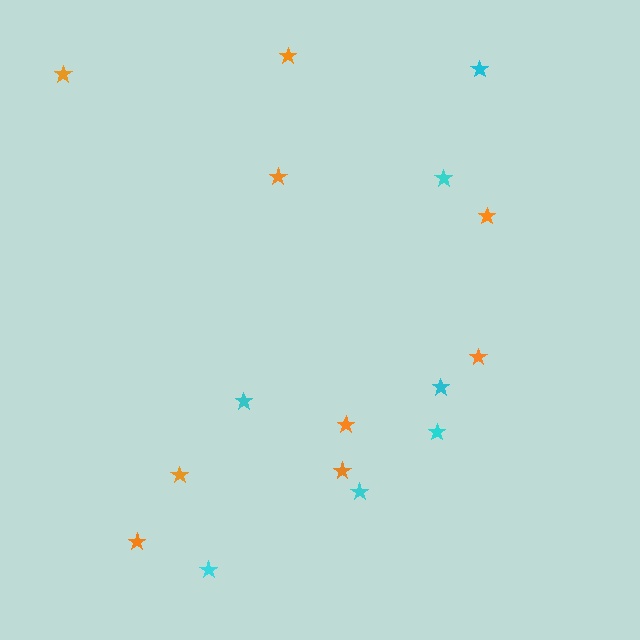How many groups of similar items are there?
There are 2 groups: one group of cyan stars (7) and one group of orange stars (9).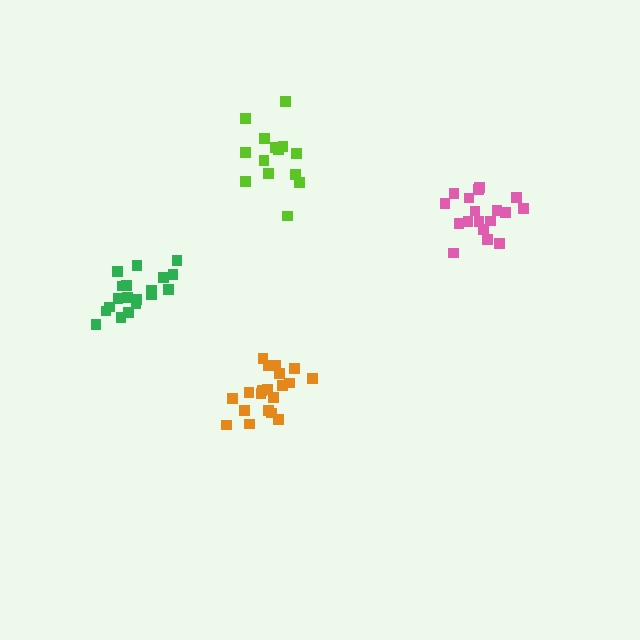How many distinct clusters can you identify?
There are 4 distinct clusters.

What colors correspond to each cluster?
The clusters are colored: pink, orange, green, lime.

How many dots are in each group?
Group 1: 18 dots, Group 2: 20 dots, Group 3: 19 dots, Group 4: 14 dots (71 total).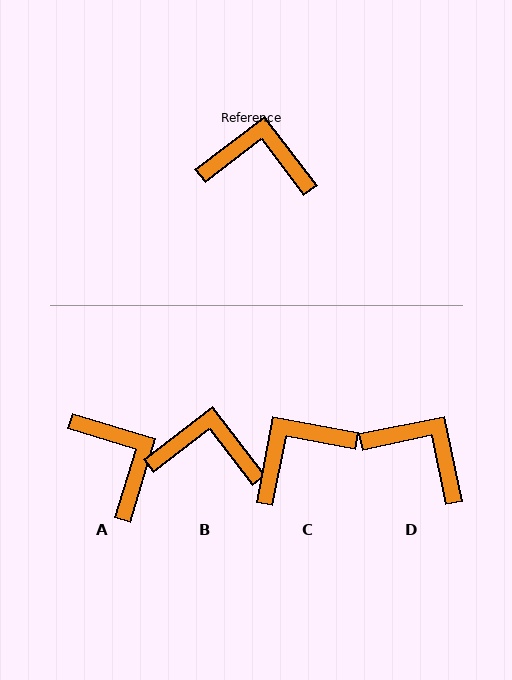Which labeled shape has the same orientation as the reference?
B.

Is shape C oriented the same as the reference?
No, it is off by about 42 degrees.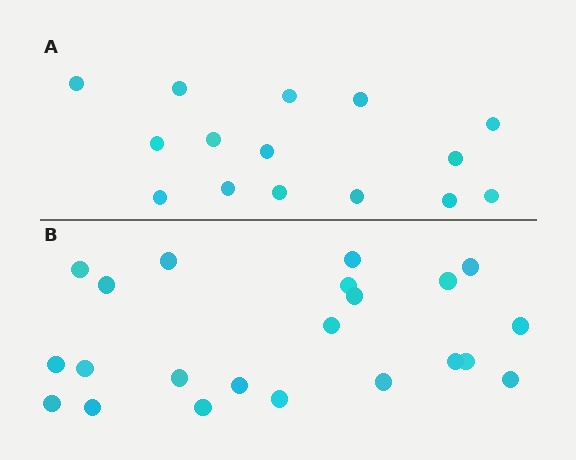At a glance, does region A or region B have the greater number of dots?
Region B (the bottom region) has more dots.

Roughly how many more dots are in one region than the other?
Region B has roughly 8 or so more dots than region A.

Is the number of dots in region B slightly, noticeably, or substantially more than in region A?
Region B has substantially more. The ratio is roughly 1.5 to 1.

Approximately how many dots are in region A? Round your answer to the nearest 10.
About 20 dots. (The exact count is 15, which rounds to 20.)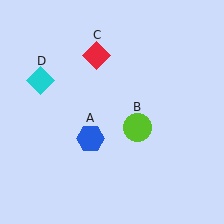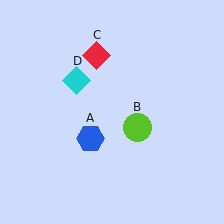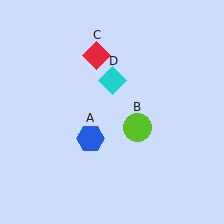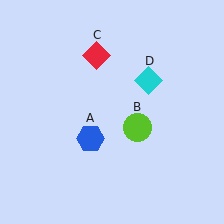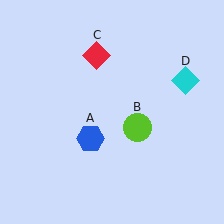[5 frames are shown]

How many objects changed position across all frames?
1 object changed position: cyan diamond (object D).